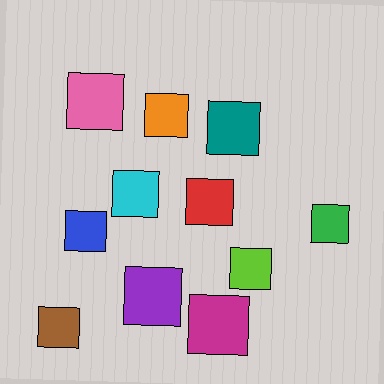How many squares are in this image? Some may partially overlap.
There are 11 squares.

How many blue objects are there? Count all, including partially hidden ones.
There is 1 blue object.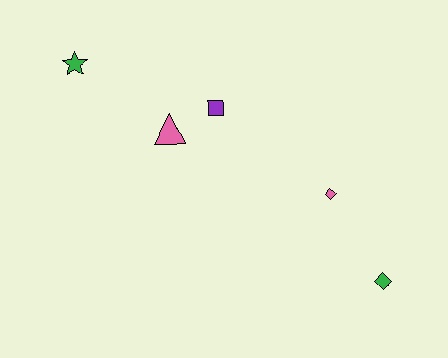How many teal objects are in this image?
There are no teal objects.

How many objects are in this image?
There are 5 objects.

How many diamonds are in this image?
There are 2 diamonds.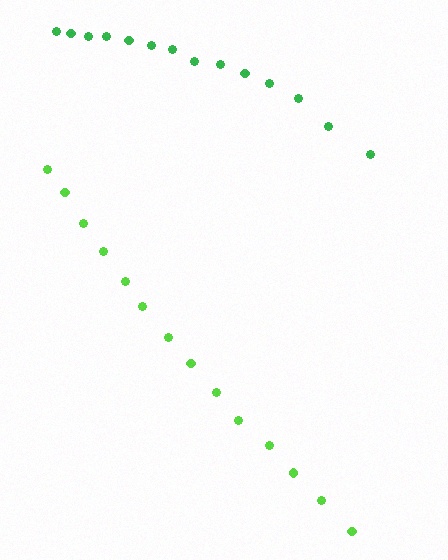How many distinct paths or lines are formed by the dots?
There are 2 distinct paths.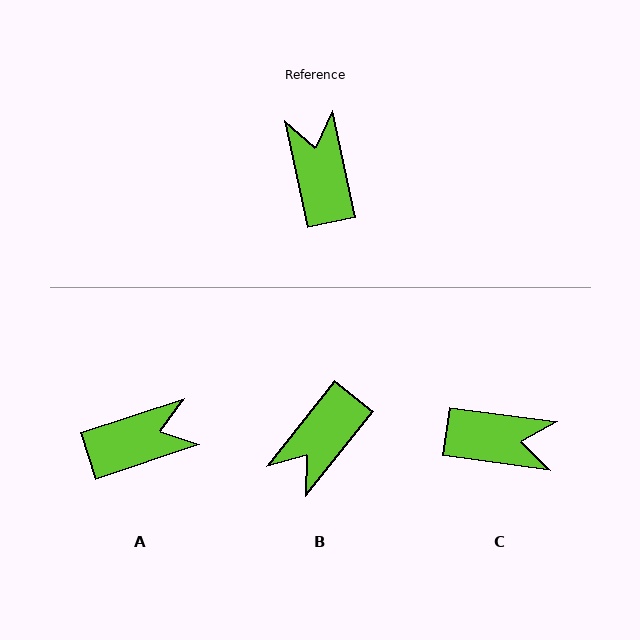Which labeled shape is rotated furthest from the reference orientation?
B, about 129 degrees away.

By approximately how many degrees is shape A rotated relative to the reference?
Approximately 83 degrees clockwise.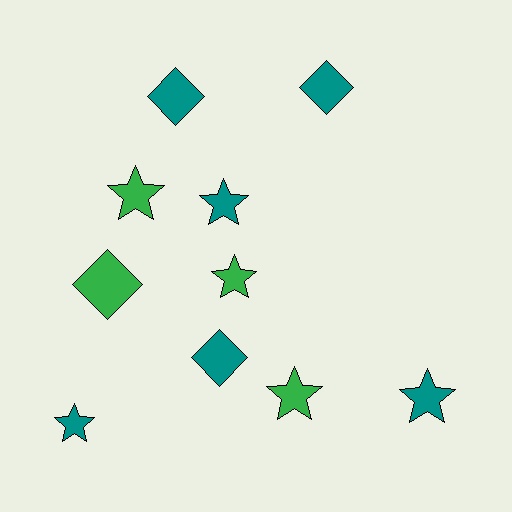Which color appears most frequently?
Teal, with 6 objects.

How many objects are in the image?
There are 10 objects.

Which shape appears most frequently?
Star, with 6 objects.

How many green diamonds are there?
There is 1 green diamond.